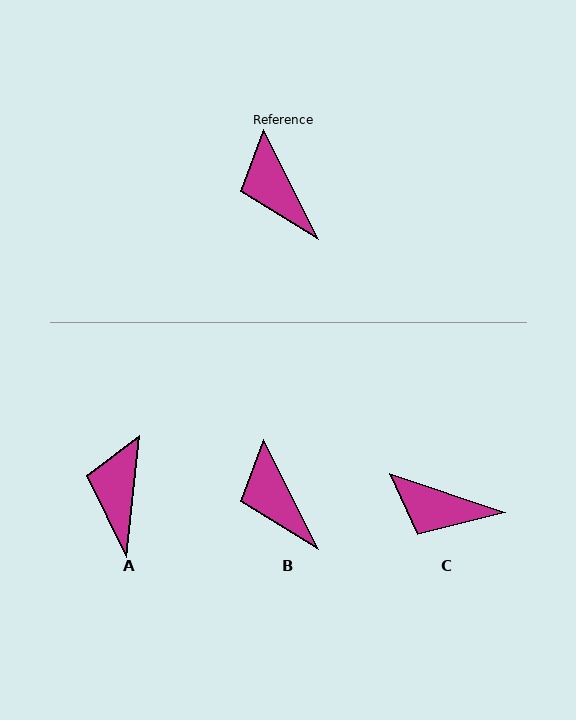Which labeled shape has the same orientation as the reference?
B.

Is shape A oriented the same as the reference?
No, it is off by about 33 degrees.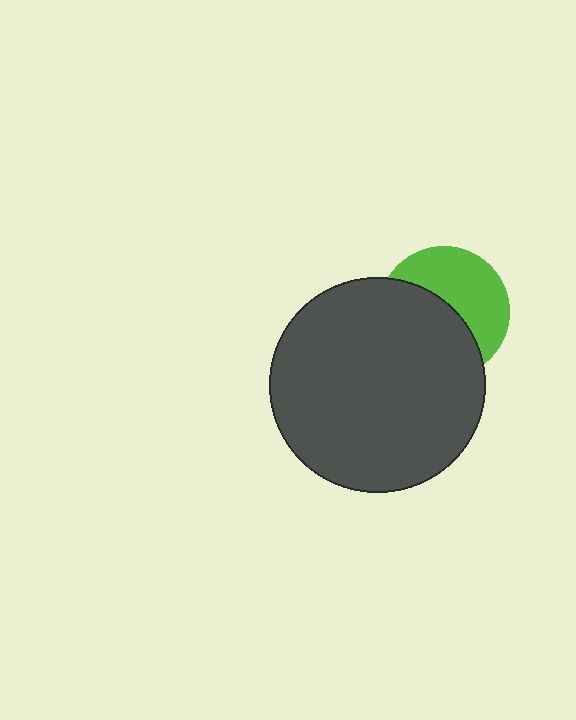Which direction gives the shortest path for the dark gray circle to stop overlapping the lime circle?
Moving toward the lower-left gives the shortest separation.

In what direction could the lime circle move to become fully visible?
The lime circle could move toward the upper-right. That would shift it out from behind the dark gray circle entirely.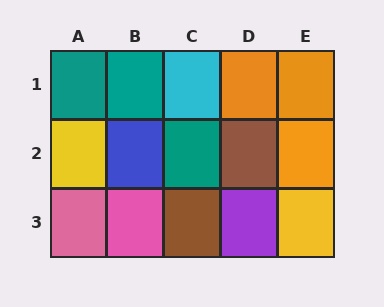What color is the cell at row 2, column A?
Yellow.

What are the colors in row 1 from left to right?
Teal, teal, cyan, orange, orange.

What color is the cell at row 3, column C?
Brown.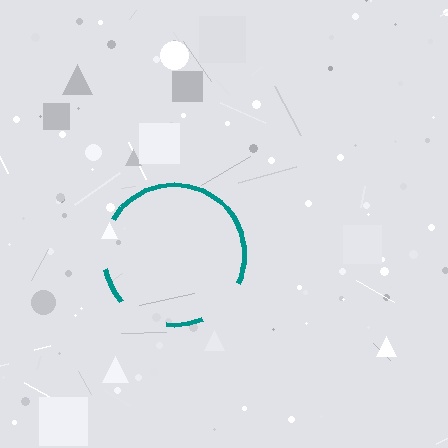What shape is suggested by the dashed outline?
The dashed outline suggests a circle.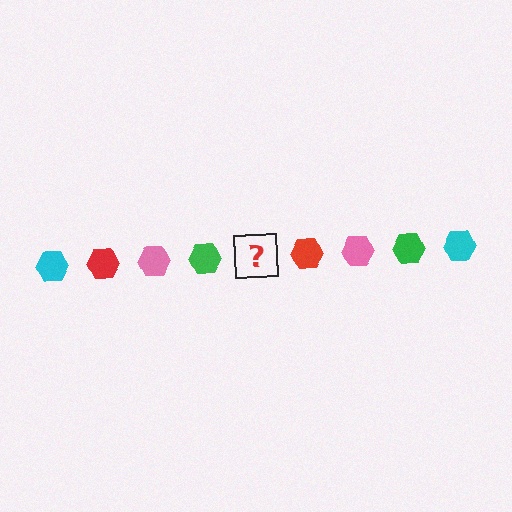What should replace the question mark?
The question mark should be replaced with a cyan hexagon.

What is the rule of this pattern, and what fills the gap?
The rule is that the pattern cycles through cyan, red, pink, green hexagons. The gap should be filled with a cyan hexagon.